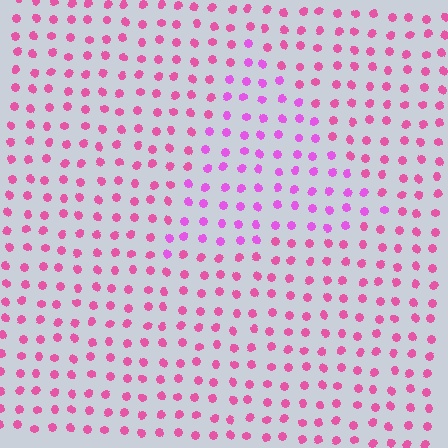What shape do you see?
I see a triangle.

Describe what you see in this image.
The image is filled with small pink elements in a uniform arrangement. A triangle-shaped region is visible where the elements are tinted to a slightly different hue, forming a subtle color boundary.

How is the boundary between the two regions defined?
The boundary is defined purely by a slight shift in hue (about 27 degrees). Spacing, size, and orientation are identical on both sides.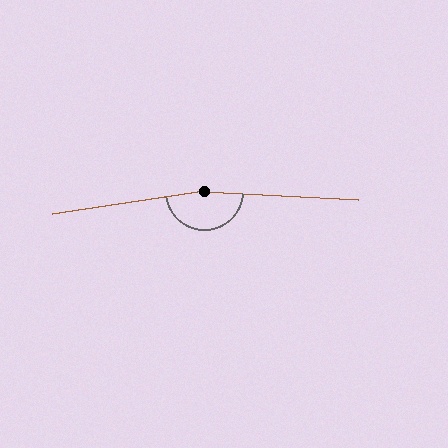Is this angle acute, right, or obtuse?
It is obtuse.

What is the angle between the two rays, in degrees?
Approximately 168 degrees.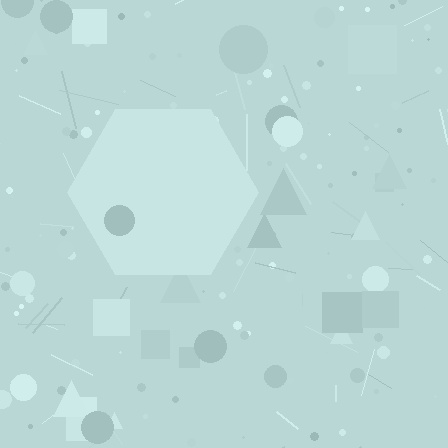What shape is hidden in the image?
A hexagon is hidden in the image.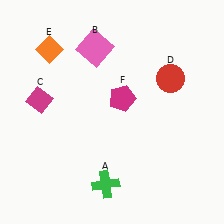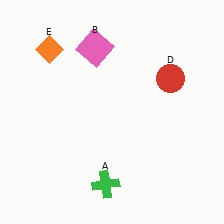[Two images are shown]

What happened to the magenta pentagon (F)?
The magenta pentagon (F) was removed in Image 2. It was in the top-right area of Image 1.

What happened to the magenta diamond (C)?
The magenta diamond (C) was removed in Image 2. It was in the top-left area of Image 1.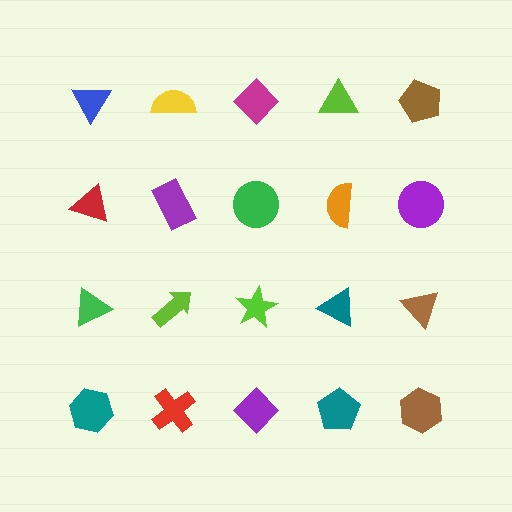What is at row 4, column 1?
A teal hexagon.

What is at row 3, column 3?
A lime star.